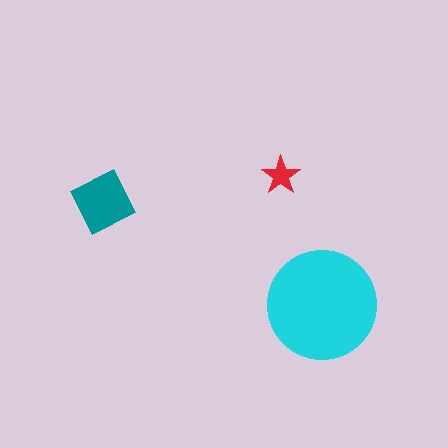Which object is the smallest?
The red star.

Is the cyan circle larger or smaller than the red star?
Larger.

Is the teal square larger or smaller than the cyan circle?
Smaller.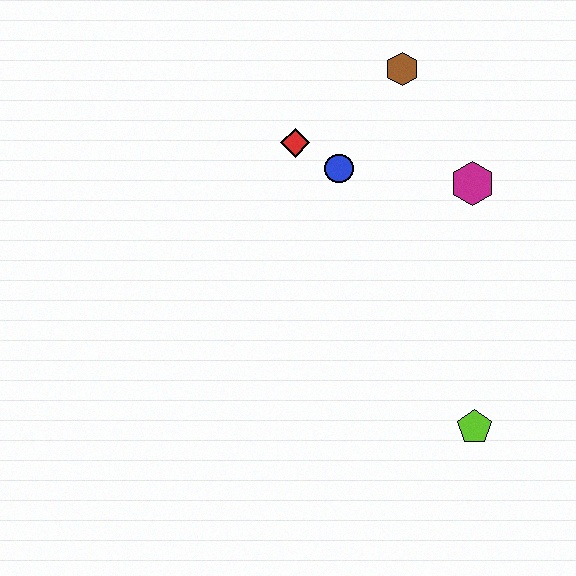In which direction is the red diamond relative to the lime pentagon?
The red diamond is above the lime pentagon.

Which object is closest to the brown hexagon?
The blue circle is closest to the brown hexagon.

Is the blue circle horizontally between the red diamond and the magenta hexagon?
Yes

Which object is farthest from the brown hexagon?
The lime pentagon is farthest from the brown hexagon.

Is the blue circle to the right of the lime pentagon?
No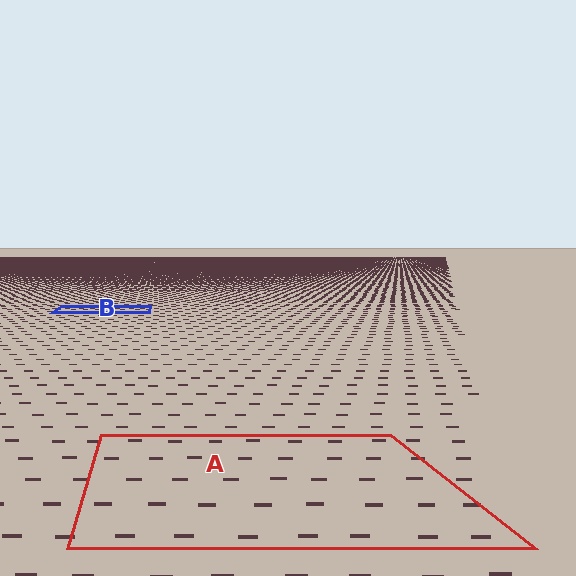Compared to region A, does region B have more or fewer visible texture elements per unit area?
Region B has more texture elements per unit area — they are packed more densely because it is farther away.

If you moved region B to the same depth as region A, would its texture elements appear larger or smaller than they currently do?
They would appear larger. At a closer depth, the same texture elements are projected at a bigger on-screen size.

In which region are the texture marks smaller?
The texture marks are smaller in region B, because it is farther away.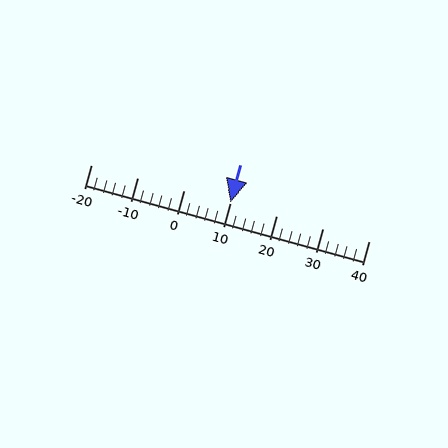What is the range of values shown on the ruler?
The ruler shows values from -20 to 40.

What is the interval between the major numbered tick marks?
The major tick marks are spaced 10 units apart.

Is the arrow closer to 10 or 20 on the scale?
The arrow is closer to 10.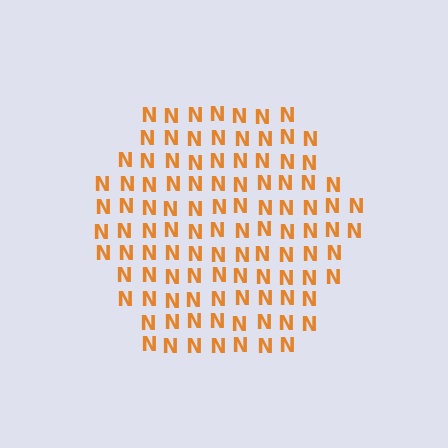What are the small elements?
The small elements are letter N's.